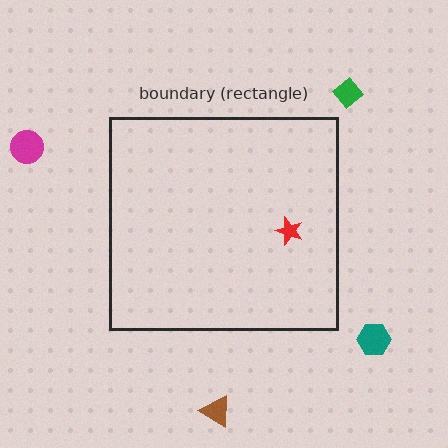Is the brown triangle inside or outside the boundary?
Outside.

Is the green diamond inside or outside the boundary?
Outside.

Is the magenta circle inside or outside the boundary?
Outside.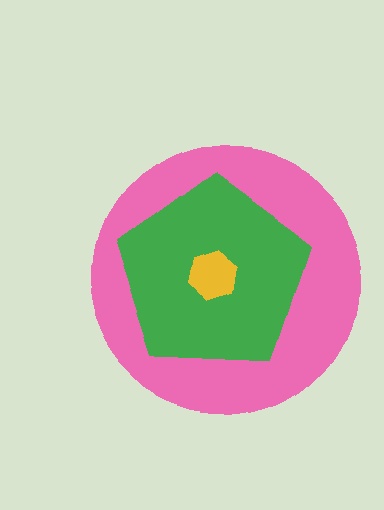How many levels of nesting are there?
3.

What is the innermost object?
The yellow hexagon.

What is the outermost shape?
The pink circle.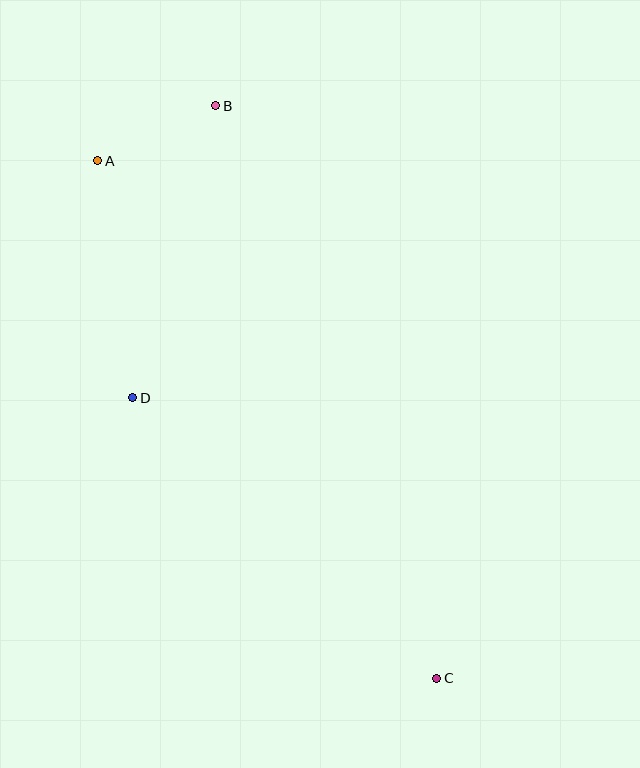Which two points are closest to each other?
Points A and B are closest to each other.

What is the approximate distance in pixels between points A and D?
The distance between A and D is approximately 240 pixels.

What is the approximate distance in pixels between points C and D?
The distance between C and D is approximately 414 pixels.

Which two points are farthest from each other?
Points A and C are farthest from each other.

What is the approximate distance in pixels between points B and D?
The distance between B and D is approximately 304 pixels.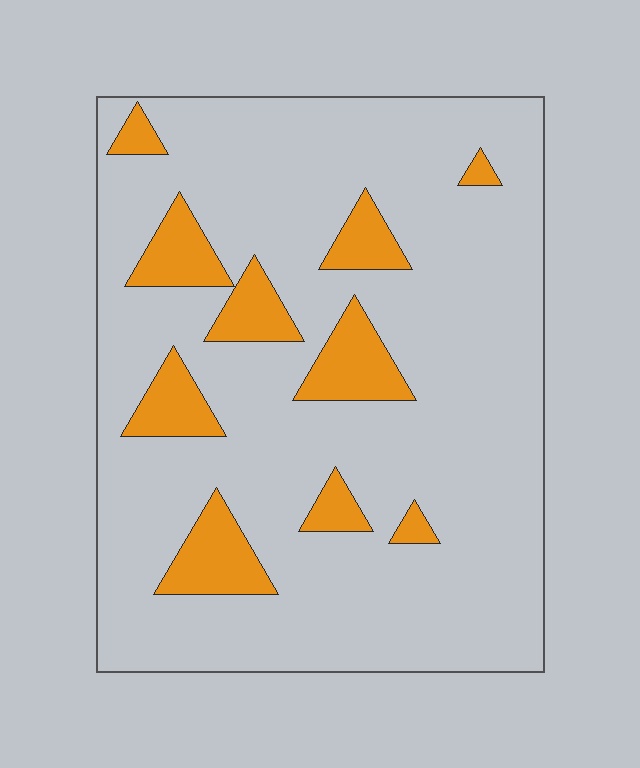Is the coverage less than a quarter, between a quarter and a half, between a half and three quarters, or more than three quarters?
Less than a quarter.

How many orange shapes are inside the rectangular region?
10.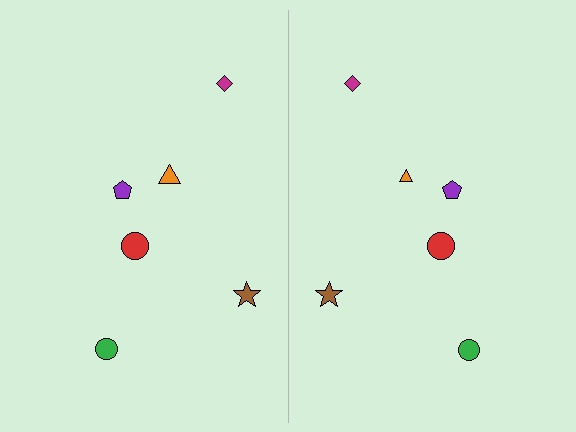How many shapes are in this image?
There are 12 shapes in this image.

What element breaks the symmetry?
The orange triangle on the right side has a different size than its mirror counterpart.